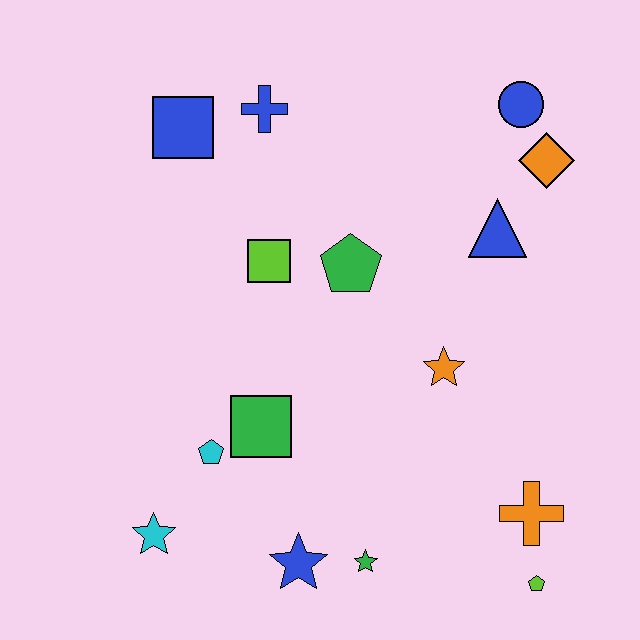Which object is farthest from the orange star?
The blue square is farthest from the orange star.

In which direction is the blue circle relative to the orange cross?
The blue circle is above the orange cross.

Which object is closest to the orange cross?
The lime pentagon is closest to the orange cross.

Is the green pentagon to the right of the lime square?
Yes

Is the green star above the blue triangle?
No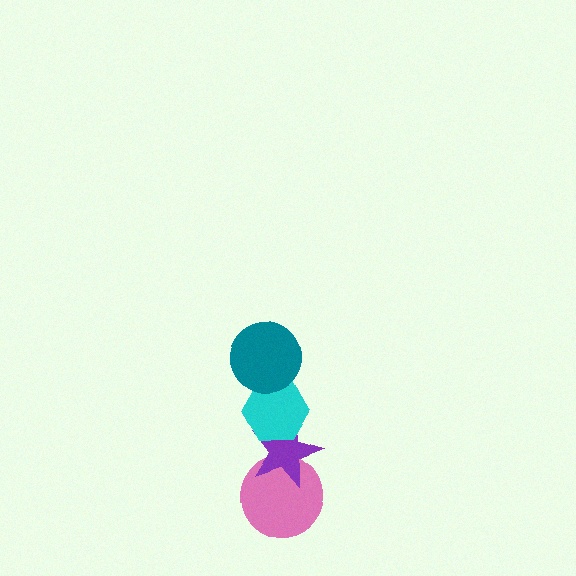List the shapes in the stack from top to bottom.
From top to bottom: the teal circle, the cyan hexagon, the purple star, the pink circle.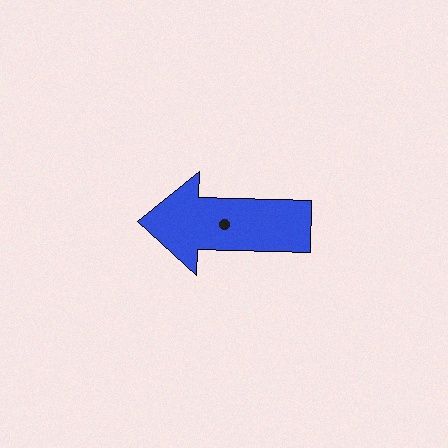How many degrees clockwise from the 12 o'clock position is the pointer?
Approximately 271 degrees.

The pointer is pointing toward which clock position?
Roughly 9 o'clock.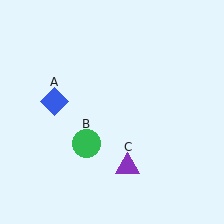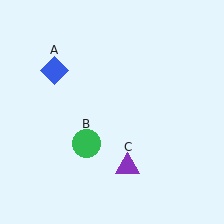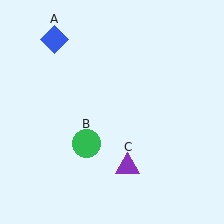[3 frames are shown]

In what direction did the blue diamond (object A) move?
The blue diamond (object A) moved up.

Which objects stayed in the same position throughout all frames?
Green circle (object B) and purple triangle (object C) remained stationary.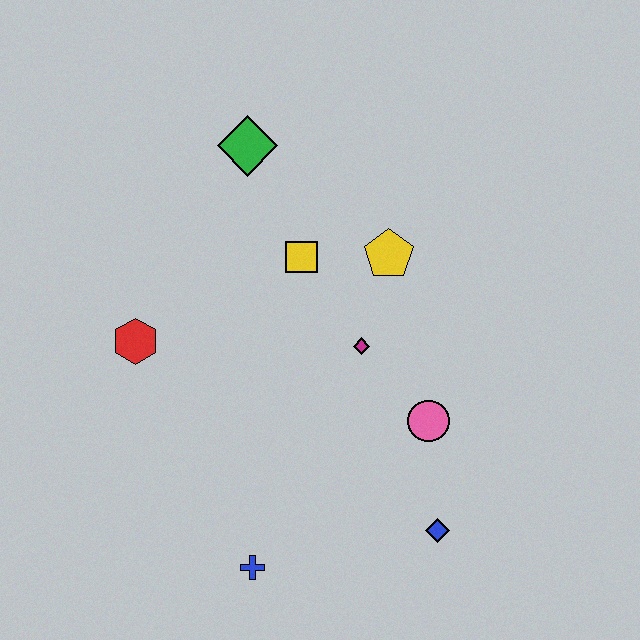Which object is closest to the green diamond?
The yellow square is closest to the green diamond.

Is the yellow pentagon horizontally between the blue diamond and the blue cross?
Yes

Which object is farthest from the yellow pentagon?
The blue cross is farthest from the yellow pentagon.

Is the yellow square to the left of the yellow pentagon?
Yes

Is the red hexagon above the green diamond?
No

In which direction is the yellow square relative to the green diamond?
The yellow square is below the green diamond.